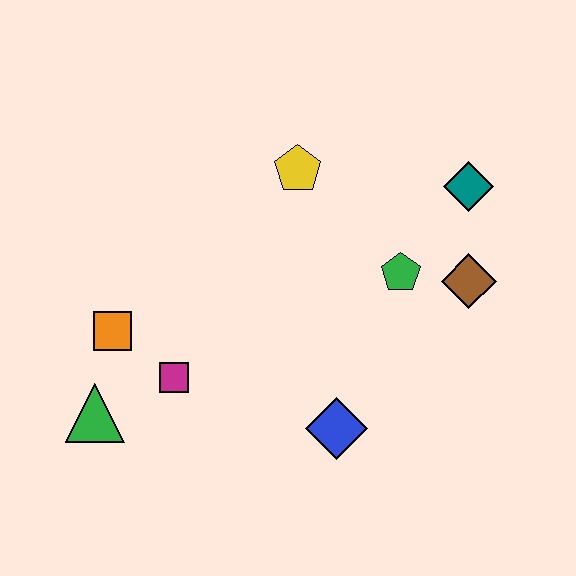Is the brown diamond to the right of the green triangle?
Yes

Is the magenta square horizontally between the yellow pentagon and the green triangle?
Yes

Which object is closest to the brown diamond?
The green pentagon is closest to the brown diamond.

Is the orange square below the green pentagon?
Yes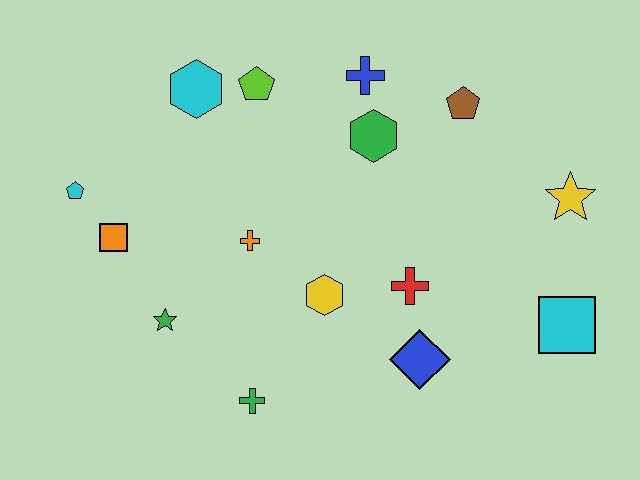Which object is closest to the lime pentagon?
The cyan hexagon is closest to the lime pentagon.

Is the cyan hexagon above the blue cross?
No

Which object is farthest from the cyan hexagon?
The cyan square is farthest from the cyan hexagon.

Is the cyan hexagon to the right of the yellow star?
No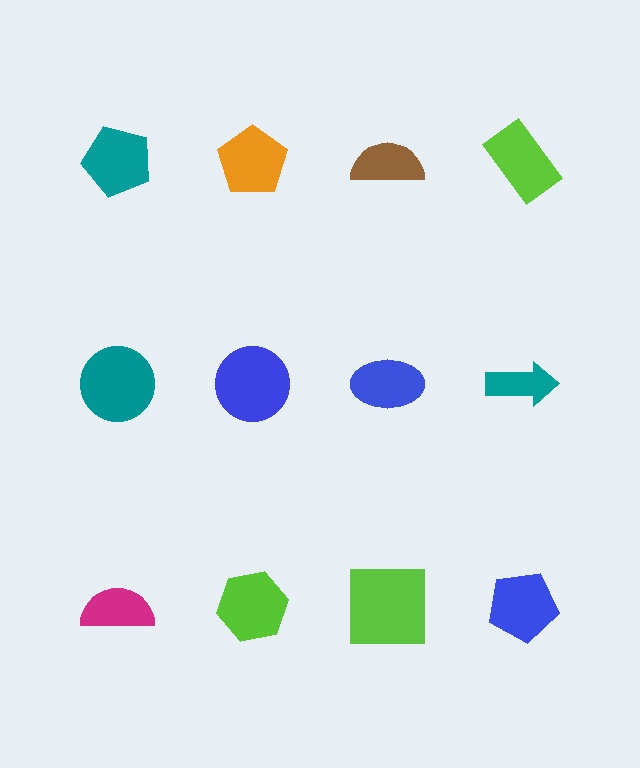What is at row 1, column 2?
An orange pentagon.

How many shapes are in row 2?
4 shapes.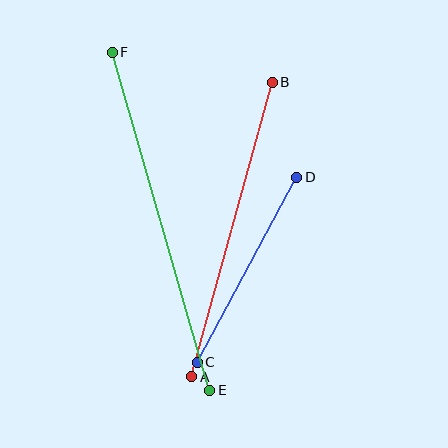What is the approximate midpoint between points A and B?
The midpoint is at approximately (232, 230) pixels.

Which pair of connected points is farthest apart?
Points E and F are farthest apart.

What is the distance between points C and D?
The distance is approximately 210 pixels.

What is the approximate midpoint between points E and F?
The midpoint is at approximately (161, 221) pixels.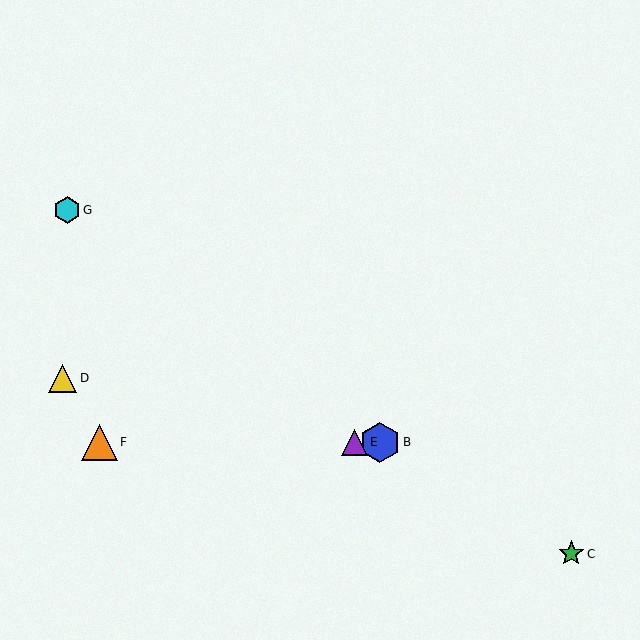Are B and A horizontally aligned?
Yes, both are at y≈442.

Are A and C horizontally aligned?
No, A is at y≈442 and C is at y≈554.